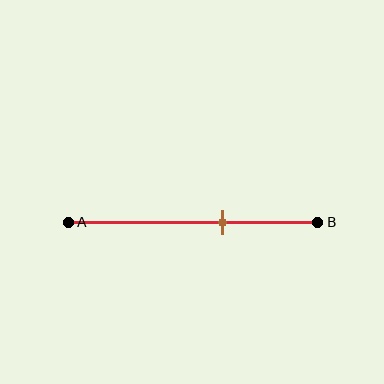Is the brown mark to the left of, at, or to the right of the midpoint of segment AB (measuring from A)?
The brown mark is to the right of the midpoint of segment AB.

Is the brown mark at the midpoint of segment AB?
No, the mark is at about 60% from A, not at the 50% midpoint.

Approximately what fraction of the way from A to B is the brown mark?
The brown mark is approximately 60% of the way from A to B.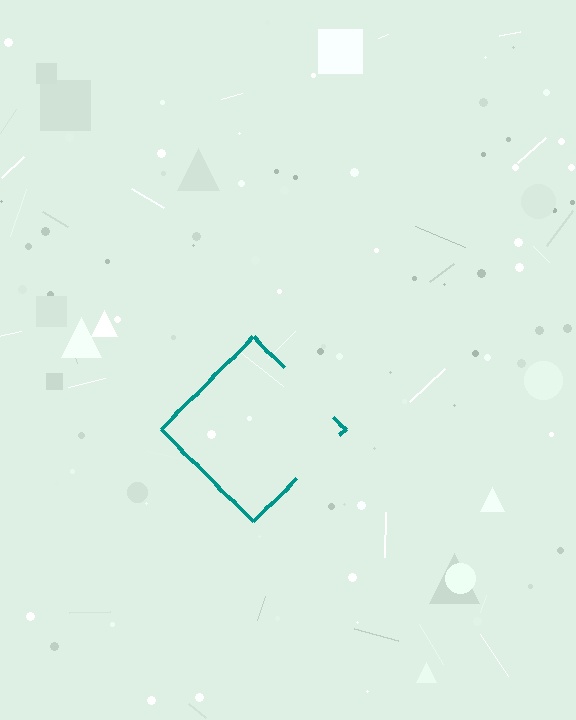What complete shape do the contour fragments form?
The contour fragments form a diamond.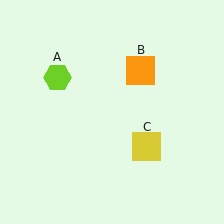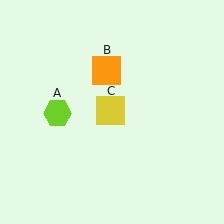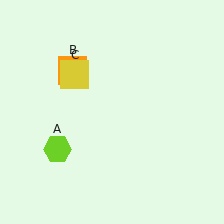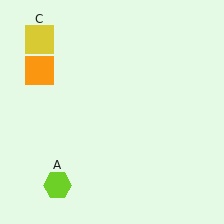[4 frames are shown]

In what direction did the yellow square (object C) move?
The yellow square (object C) moved up and to the left.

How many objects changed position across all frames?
3 objects changed position: lime hexagon (object A), orange square (object B), yellow square (object C).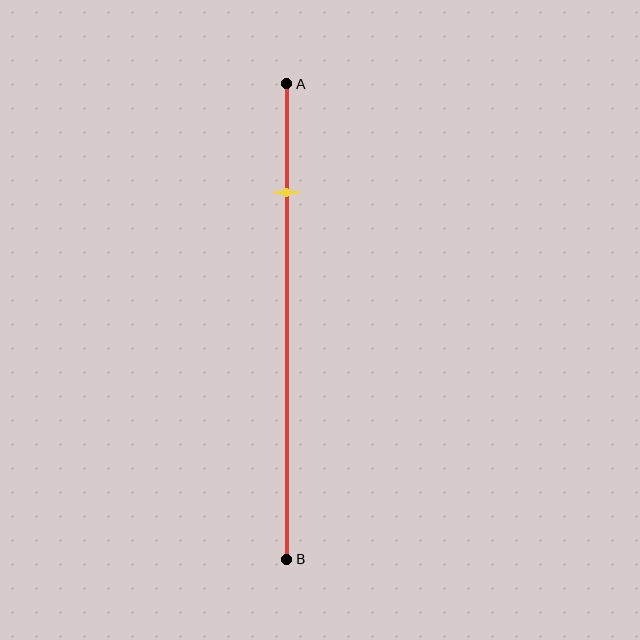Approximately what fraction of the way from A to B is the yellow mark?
The yellow mark is approximately 25% of the way from A to B.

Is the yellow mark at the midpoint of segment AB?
No, the mark is at about 25% from A, not at the 50% midpoint.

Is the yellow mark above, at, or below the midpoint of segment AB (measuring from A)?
The yellow mark is above the midpoint of segment AB.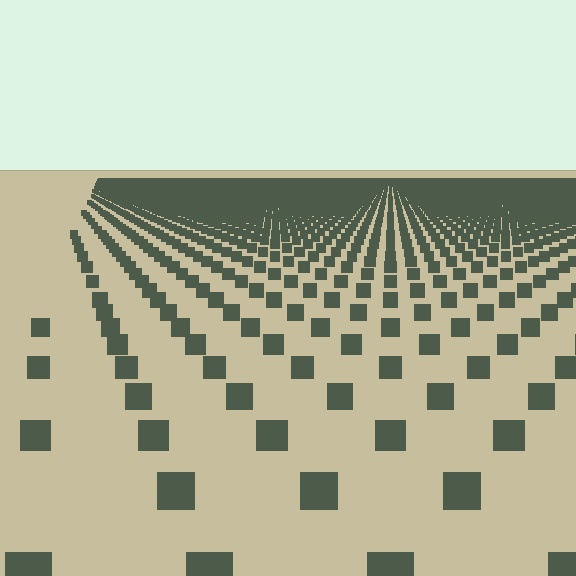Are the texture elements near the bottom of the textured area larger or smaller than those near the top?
Larger. Near the bottom, elements are closer to the viewer and appear at a bigger on-screen size.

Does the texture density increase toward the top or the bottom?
Density increases toward the top.